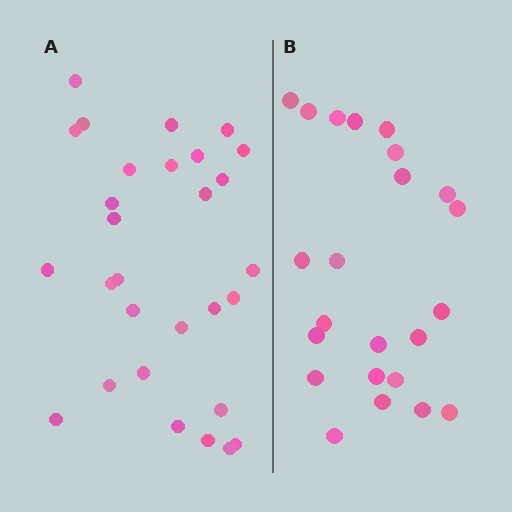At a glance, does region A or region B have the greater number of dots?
Region A (the left region) has more dots.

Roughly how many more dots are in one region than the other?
Region A has about 6 more dots than region B.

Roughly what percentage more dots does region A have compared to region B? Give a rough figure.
About 25% more.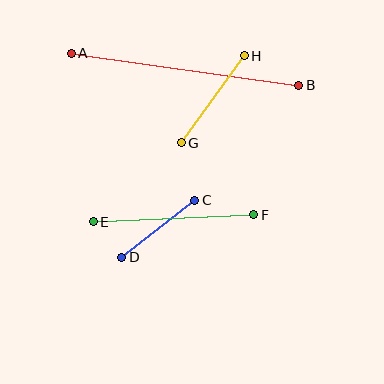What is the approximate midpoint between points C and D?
The midpoint is at approximately (158, 229) pixels.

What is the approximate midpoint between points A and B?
The midpoint is at approximately (185, 69) pixels.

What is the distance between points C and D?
The distance is approximately 93 pixels.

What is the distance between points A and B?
The distance is approximately 230 pixels.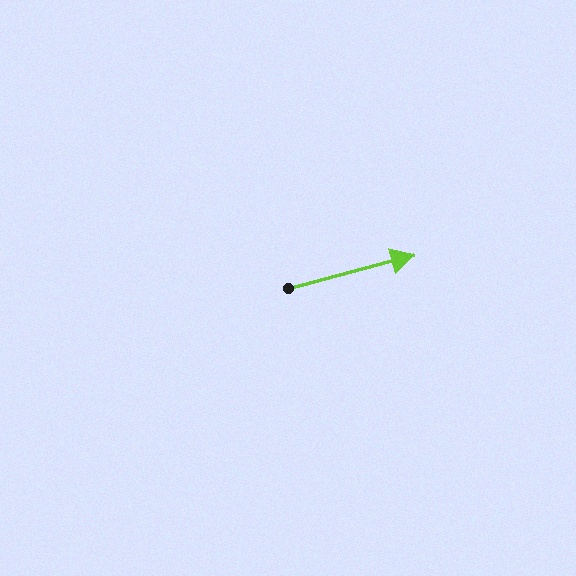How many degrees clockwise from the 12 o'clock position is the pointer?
Approximately 75 degrees.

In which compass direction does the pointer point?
East.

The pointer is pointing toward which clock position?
Roughly 3 o'clock.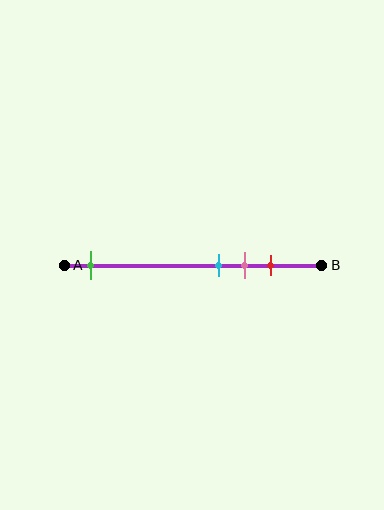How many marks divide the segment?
There are 4 marks dividing the segment.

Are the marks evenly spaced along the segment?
No, the marks are not evenly spaced.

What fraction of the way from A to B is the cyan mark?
The cyan mark is approximately 60% (0.6) of the way from A to B.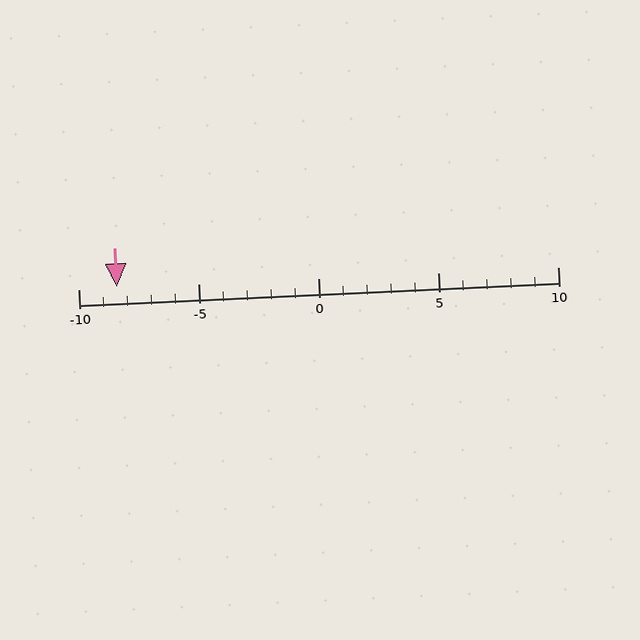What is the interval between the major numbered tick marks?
The major tick marks are spaced 5 units apart.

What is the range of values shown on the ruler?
The ruler shows values from -10 to 10.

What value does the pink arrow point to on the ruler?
The pink arrow points to approximately -8.